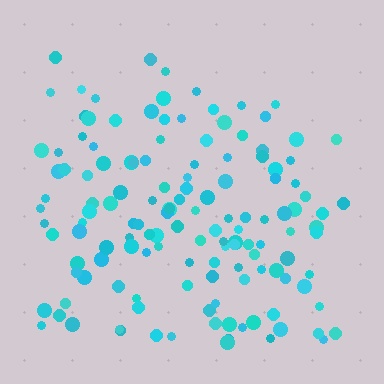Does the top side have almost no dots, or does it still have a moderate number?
Still a moderate number, just noticeably fewer than the bottom.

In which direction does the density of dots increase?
From top to bottom, with the bottom side densest.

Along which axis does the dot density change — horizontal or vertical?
Vertical.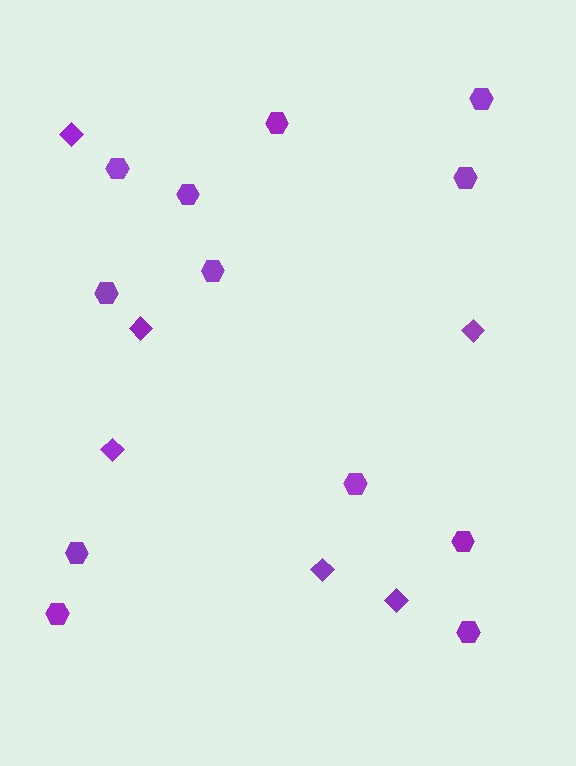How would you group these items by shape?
There are 2 groups: one group of diamonds (6) and one group of hexagons (12).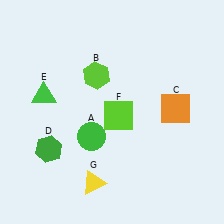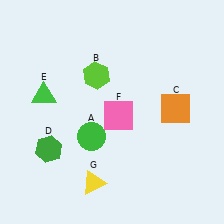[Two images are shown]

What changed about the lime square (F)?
In Image 1, F is lime. In Image 2, it changed to pink.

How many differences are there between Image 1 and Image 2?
There is 1 difference between the two images.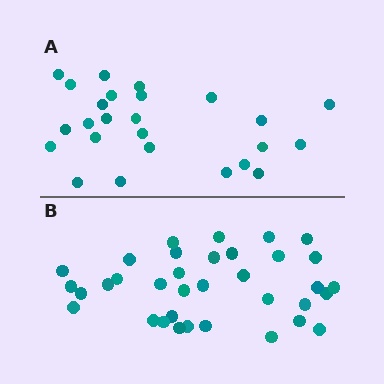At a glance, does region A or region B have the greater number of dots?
Region B (the bottom region) has more dots.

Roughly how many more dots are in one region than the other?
Region B has roughly 10 or so more dots than region A.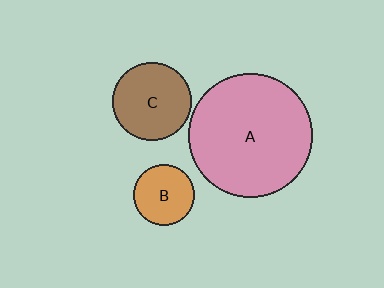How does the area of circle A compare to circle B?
Approximately 4.2 times.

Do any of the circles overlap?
No, none of the circles overlap.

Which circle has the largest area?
Circle A (pink).